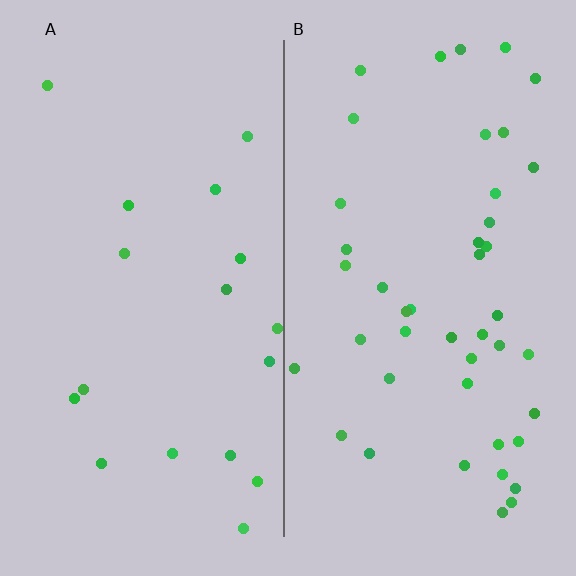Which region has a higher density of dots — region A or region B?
B (the right).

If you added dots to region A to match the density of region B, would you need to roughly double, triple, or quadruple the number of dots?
Approximately double.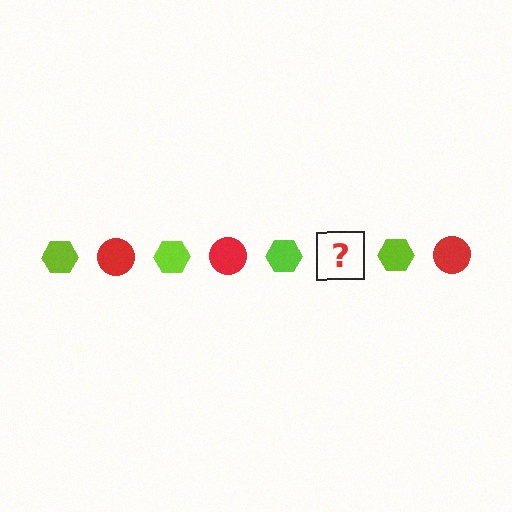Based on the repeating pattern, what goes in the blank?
The blank should be a red circle.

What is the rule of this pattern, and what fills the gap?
The rule is that the pattern alternates between lime hexagon and red circle. The gap should be filled with a red circle.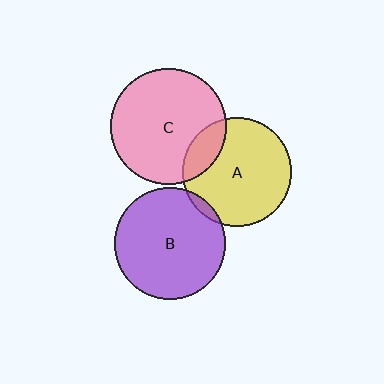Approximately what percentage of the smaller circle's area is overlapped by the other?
Approximately 15%.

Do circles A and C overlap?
Yes.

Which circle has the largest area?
Circle C (pink).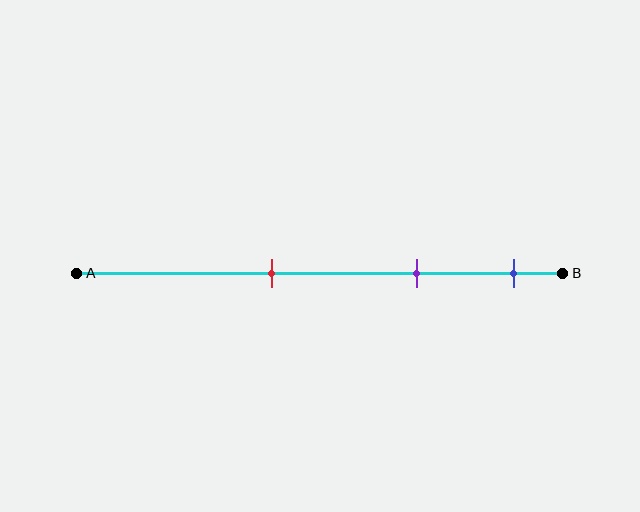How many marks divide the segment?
There are 3 marks dividing the segment.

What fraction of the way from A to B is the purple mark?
The purple mark is approximately 70% (0.7) of the way from A to B.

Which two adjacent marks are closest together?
The purple and blue marks are the closest adjacent pair.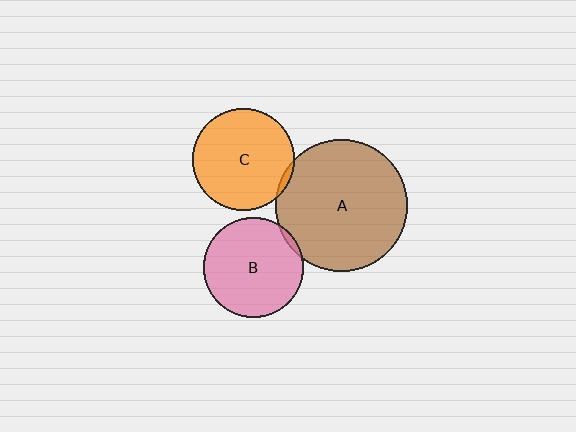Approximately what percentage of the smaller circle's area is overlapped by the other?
Approximately 5%.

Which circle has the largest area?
Circle A (brown).